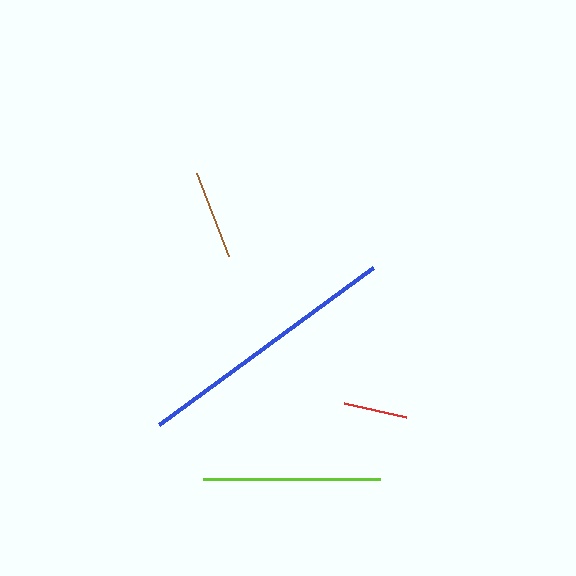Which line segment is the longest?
The blue line is the longest at approximately 265 pixels.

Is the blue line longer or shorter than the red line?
The blue line is longer than the red line.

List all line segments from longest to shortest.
From longest to shortest: blue, lime, brown, red.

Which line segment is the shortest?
The red line is the shortest at approximately 63 pixels.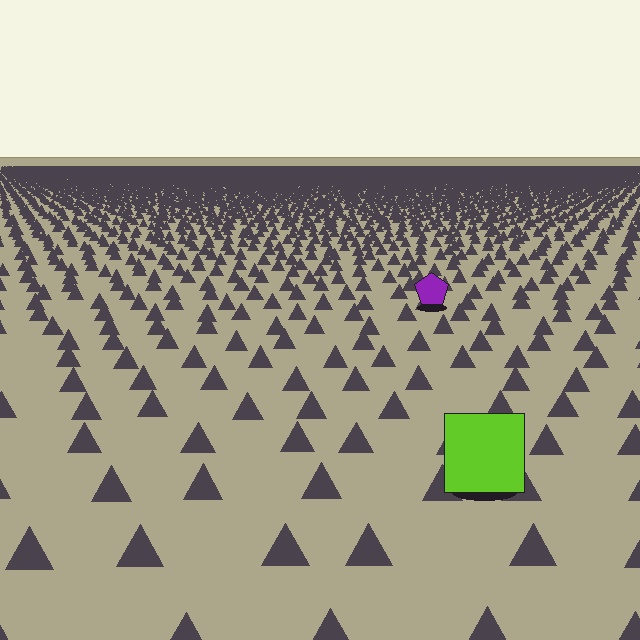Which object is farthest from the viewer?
The purple pentagon is farthest from the viewer. It appears smaller and the ground texture around it is denser.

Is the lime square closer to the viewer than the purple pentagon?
Yes. The lime square is closer — you can tell from the texture gradient: the ground texture is coarser near it.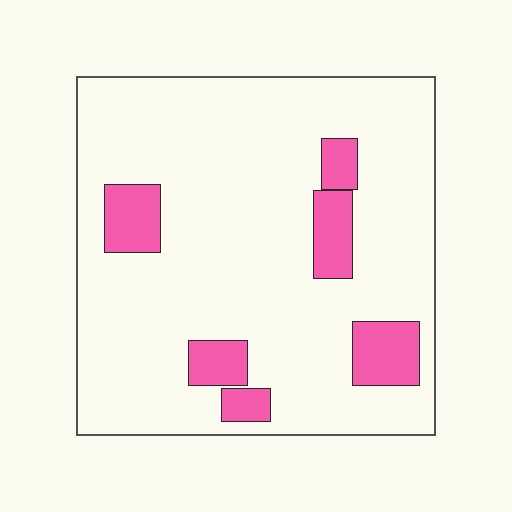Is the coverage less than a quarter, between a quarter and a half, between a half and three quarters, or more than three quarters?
Less than a quarter.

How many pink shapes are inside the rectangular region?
6.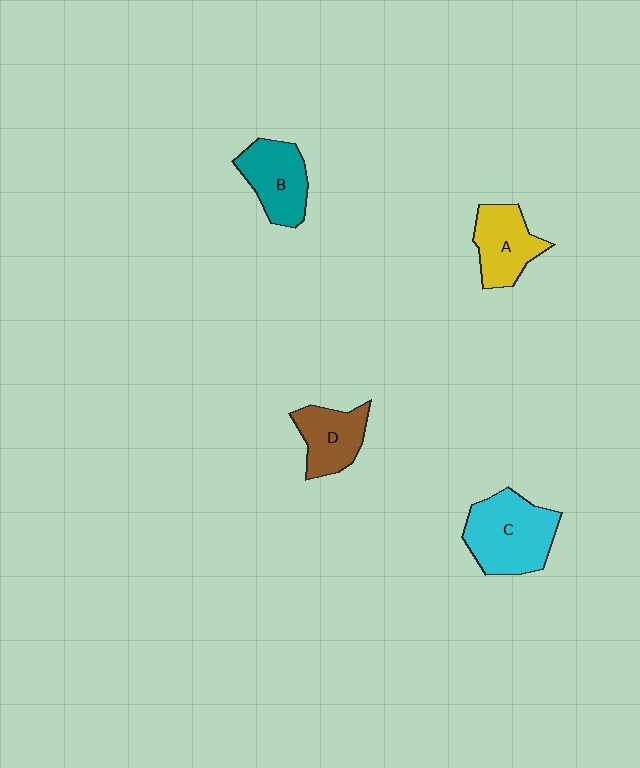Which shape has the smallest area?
Shape D (brown).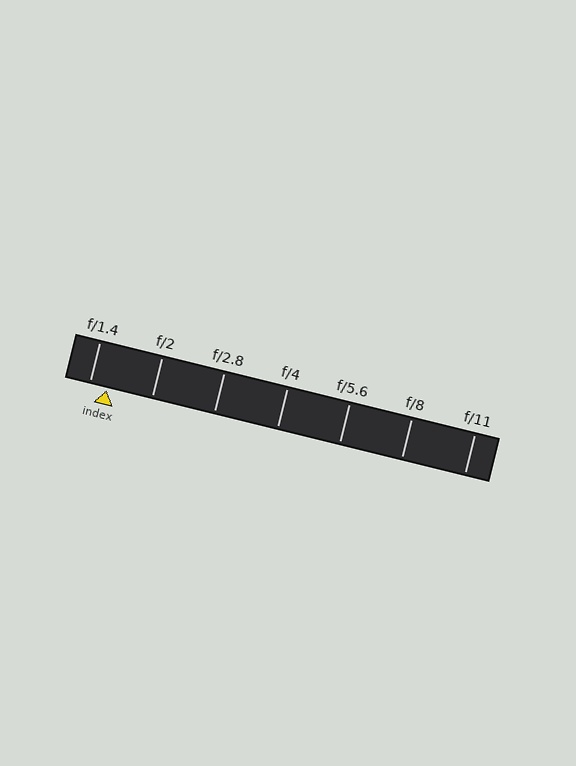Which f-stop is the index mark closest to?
The index mark is closest to f/1.4.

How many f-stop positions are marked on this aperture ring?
There are 7 f-stop positions marked.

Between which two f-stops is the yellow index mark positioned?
The index mark is between f/1.4 and f/2.